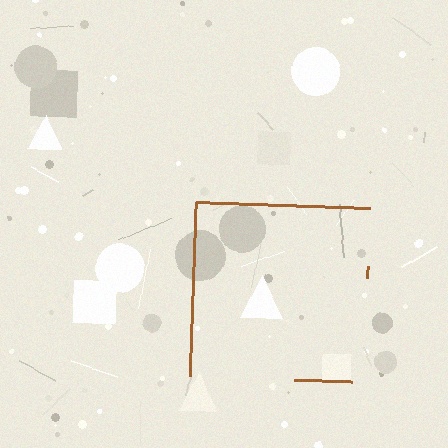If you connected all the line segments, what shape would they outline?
They would outline a square.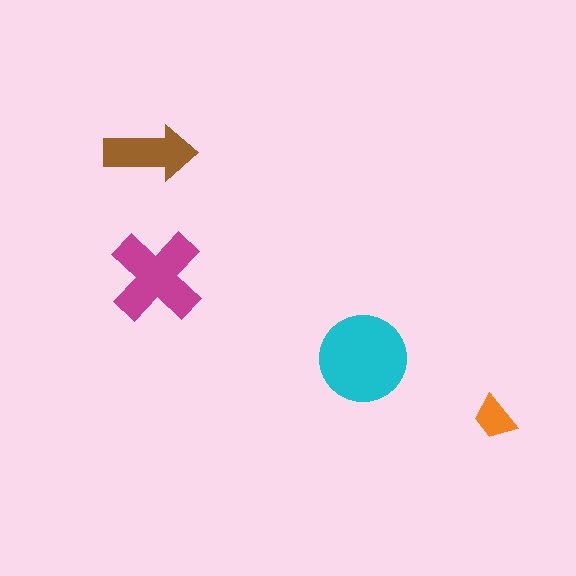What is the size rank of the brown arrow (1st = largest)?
3rd.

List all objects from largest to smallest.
The cyan circle, the magenta cross, the brown arrow, the orange trapezoid.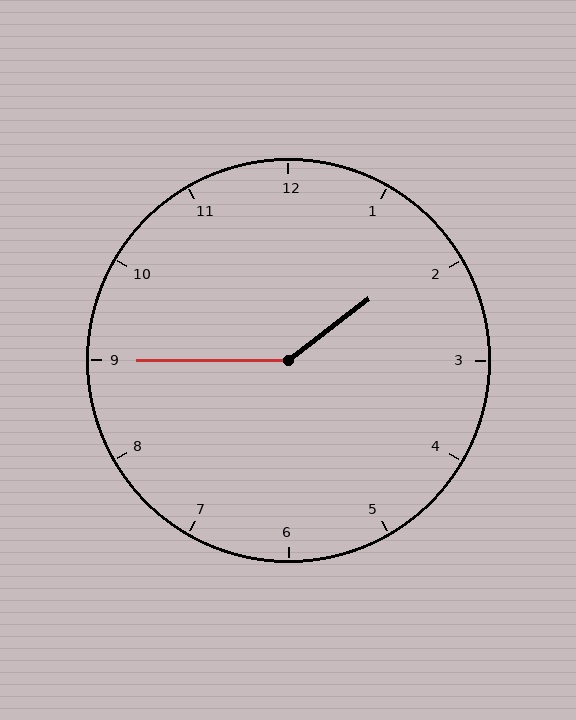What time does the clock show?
1:45.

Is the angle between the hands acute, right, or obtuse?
It is obtuse.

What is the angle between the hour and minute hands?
Approximately 142 degrees.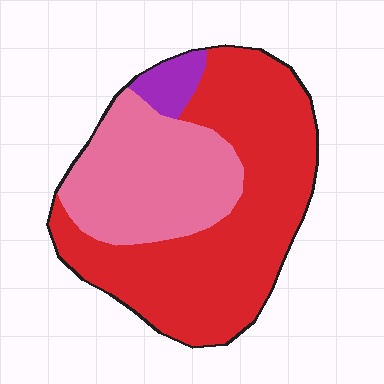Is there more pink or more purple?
Pink.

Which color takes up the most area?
Red, at roughly 60%.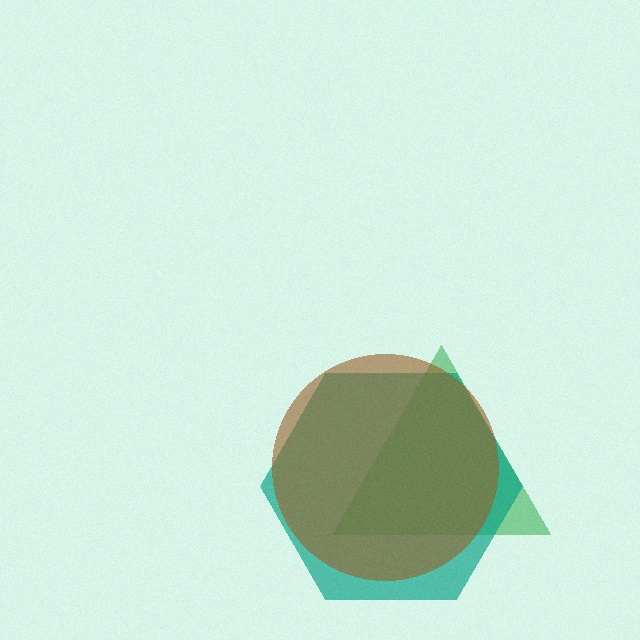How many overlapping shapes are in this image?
There are 3 overlapping shapes in the image.